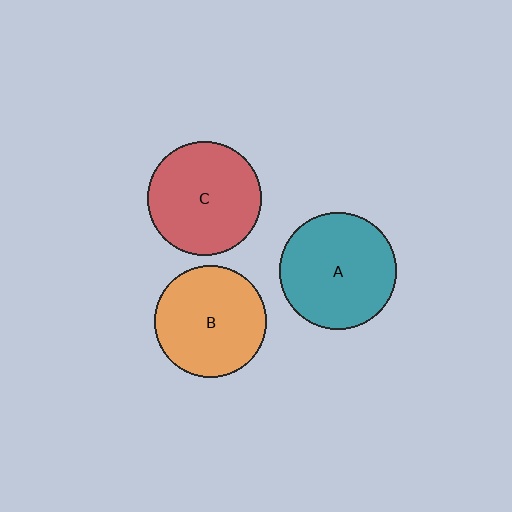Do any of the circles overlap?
No, none of the circles overlap.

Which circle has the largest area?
Circle A (teal).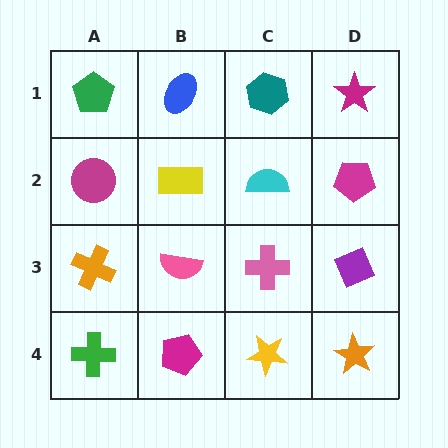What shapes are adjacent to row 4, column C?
A pink cross (row 3, column C), a magenta pentagon (row 4, column B), an orange star (row 4, column D).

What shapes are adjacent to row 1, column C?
A cyan semicircle (row 2, column C), a blue ellipse (row 1, column B), a magenta star (row 1, column D).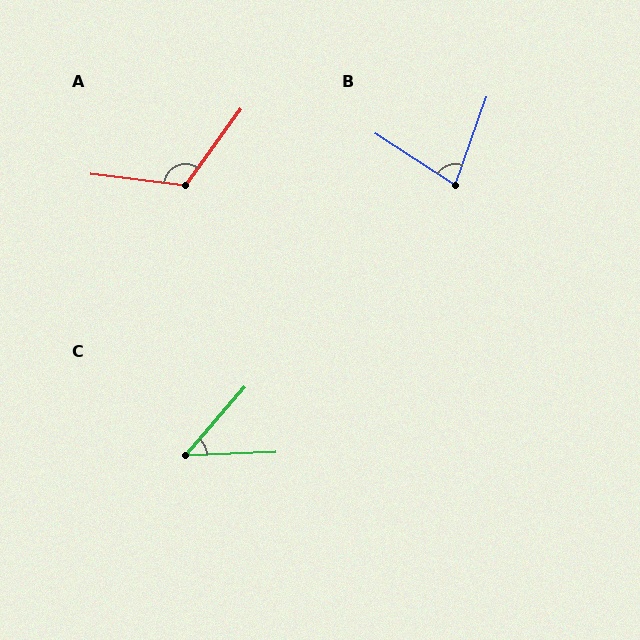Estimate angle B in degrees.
Approximately 76 degrees.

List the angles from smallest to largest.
C (47°), B (76°), A (119°).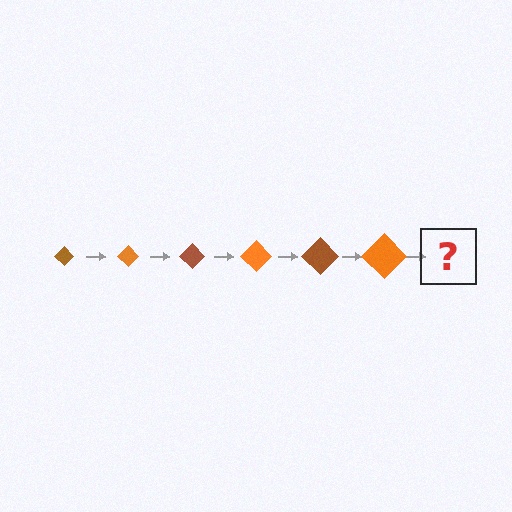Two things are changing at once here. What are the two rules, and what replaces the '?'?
The two rules are that the diamond grows larger each step and the color cycles through brown and orange. The '?' should be a brown diamond, larger than the previous one.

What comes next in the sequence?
The next element should be a brown diamond, larger than the previous one.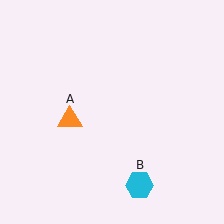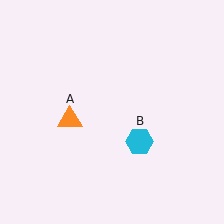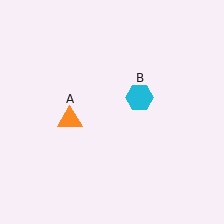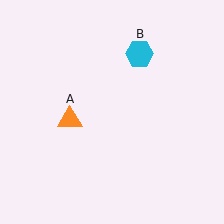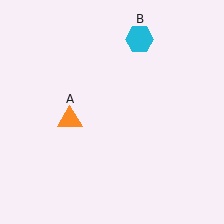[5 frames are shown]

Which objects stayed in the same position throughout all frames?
Orange triangle (object A) remained stationary.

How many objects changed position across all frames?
1 object changed position: cyan hexagon (object B).